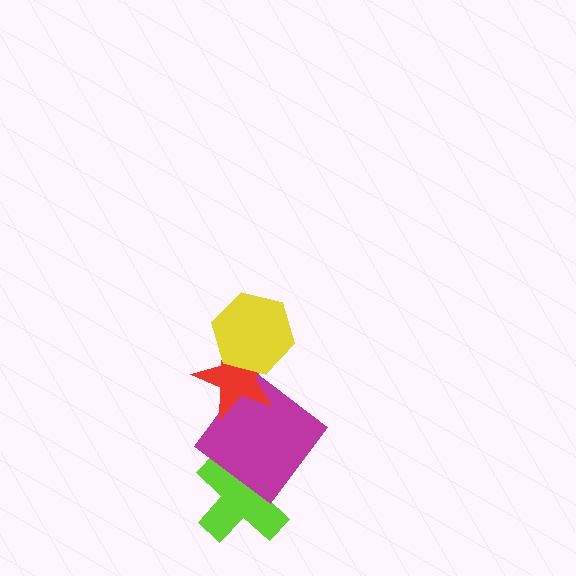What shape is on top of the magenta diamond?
The red star is on top of the magenta diamond.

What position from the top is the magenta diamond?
The magenta diamond is 3rd from the top.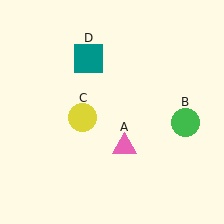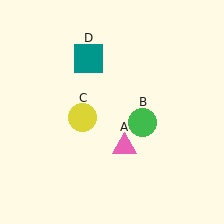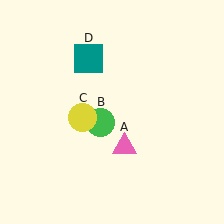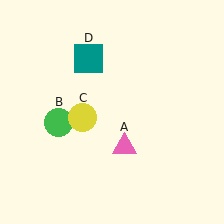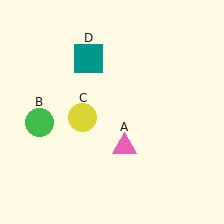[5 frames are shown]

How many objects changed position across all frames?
1 object changed position: green circle (object B).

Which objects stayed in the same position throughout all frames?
Pink triangle (object A) and yellow circle (object C) and teal square (object D) remained stationary.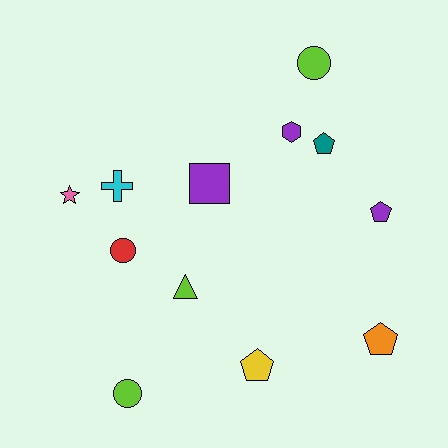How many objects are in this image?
There are 12 objects.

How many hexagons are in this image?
There is 1 hexagon.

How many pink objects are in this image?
There is 1 pink object.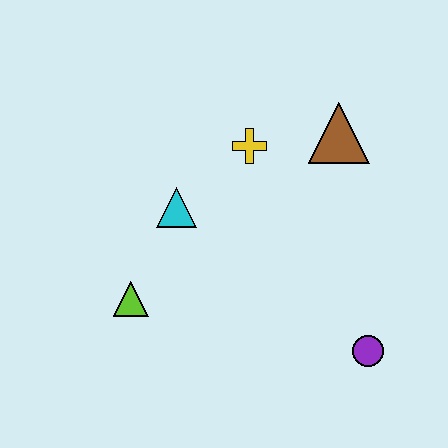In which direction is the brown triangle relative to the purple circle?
The brown triangle is above the purple circle.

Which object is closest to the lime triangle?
The cyan triangle is closest to the lime triangle.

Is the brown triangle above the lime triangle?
Yes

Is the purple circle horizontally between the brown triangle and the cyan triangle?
No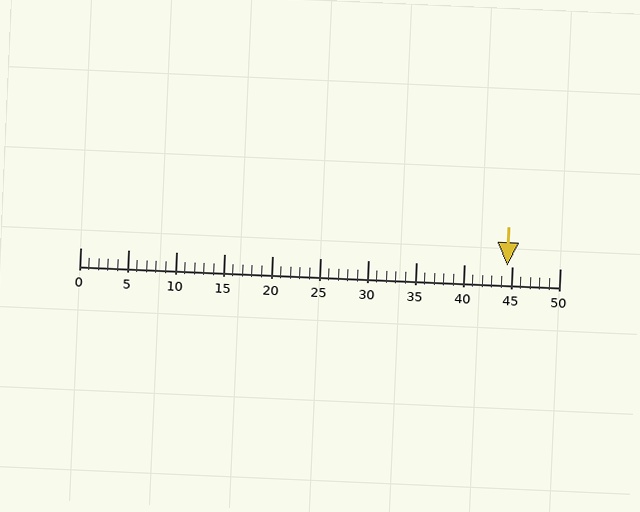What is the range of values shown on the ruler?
The ruler shows values from 0 to 50.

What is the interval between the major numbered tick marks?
The major tick marks are spaced 5 units apart.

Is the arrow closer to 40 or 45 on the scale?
The arrow is closer to 45.